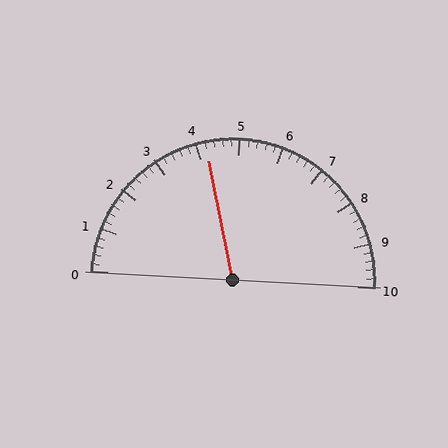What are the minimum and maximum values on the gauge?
The gauge ranges from 0 to 10.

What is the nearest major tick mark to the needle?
The nearest major tick mark is 4.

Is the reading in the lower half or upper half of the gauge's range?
The reading is in the lower half of the range (0 to 10).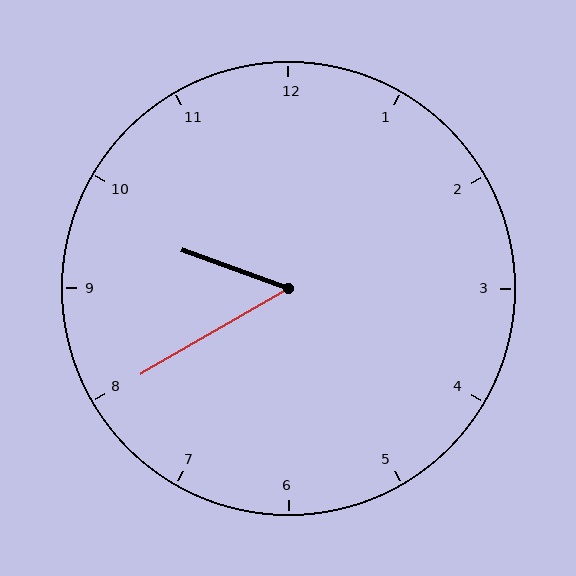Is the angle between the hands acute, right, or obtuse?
It is acute.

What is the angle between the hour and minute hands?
Approximately 50 degrees.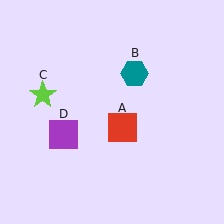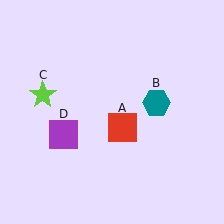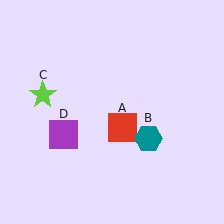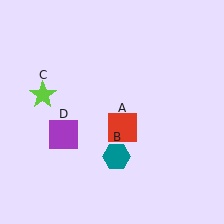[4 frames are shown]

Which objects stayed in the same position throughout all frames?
Red square (object A) and lime star (object C) and purple square (object D) remained stationary.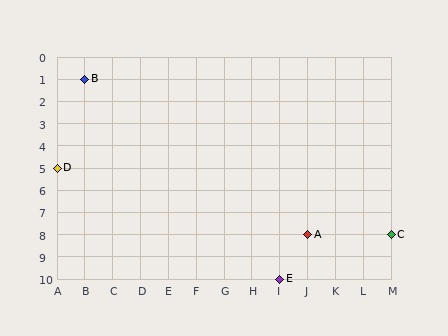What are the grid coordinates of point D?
Point D is at grid coordinates (A, 5).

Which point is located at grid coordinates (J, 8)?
Point A is at (J, 8).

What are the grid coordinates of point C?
Point C is at grid coordinates (M, 8).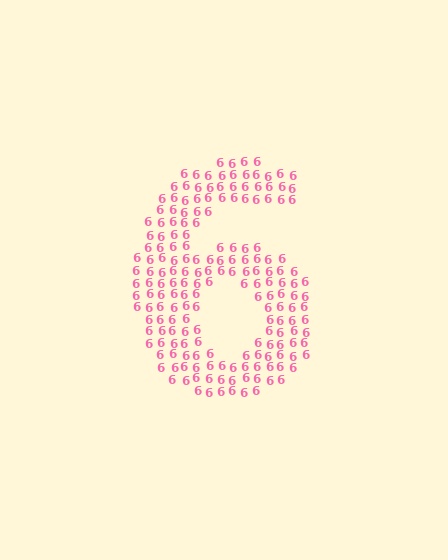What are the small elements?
The small elements are digit 6's.